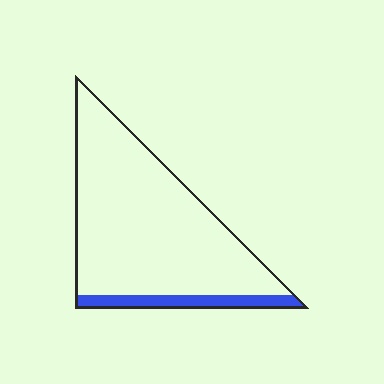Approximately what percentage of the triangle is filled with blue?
Approximately 10%.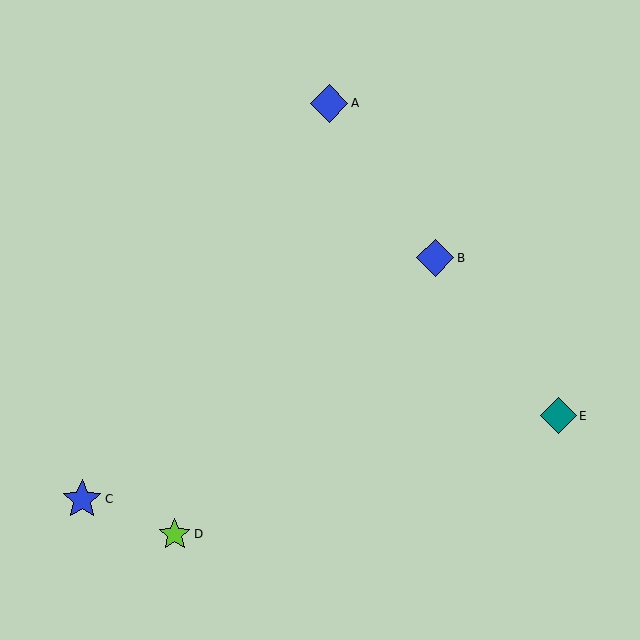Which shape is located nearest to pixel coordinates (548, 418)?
The teal diamond (labeled E) at (558, 416) is nearest to that location.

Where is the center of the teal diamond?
The center of the teal diamond is at (558, 416).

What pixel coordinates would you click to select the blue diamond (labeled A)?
Click at (329, 103) to select the blue diamond A.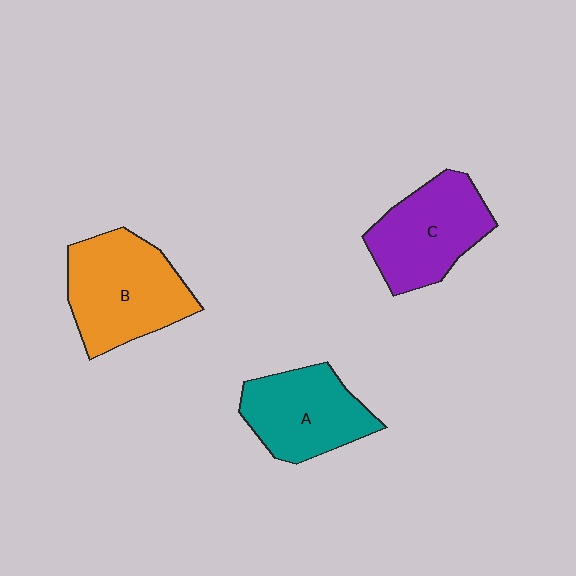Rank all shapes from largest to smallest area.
From largest to smallest: B (orange), C (purple), A (teal).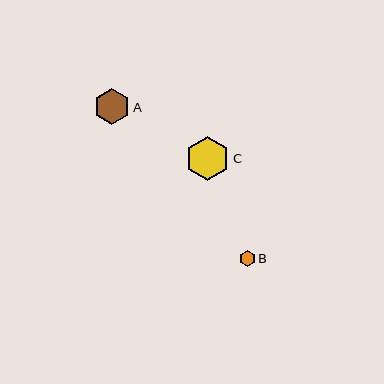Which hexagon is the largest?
Hexagon C is the largest with a size of approximately 44 pixels.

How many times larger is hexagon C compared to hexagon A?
Hexagon C is approximately 1.2 times the size of hexagon A.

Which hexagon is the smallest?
Hexagon B is the smallest with a size of approximately 16 pixels.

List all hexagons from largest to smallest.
From largest to smallest: C, A, B.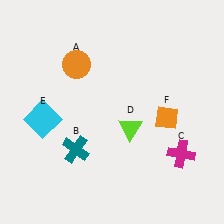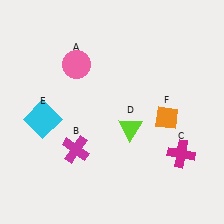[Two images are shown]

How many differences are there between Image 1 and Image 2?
There are 2 differences between the two images.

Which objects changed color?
A changed from orange to pink. B changed from teal to magenta.